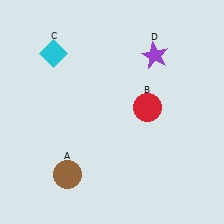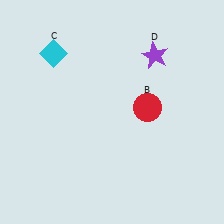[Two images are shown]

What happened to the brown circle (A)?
The brown circle (A) was removed in Image 2. It was in the bottom-left area of Image 1.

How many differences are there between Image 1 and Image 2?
There is 1 difference between the two images.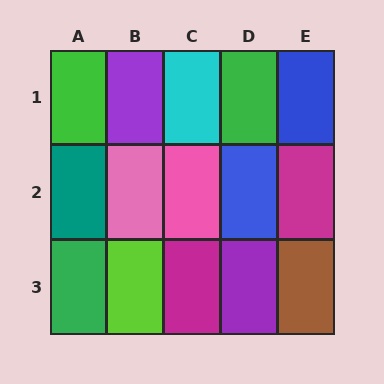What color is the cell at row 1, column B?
Purple.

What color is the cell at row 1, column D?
Green.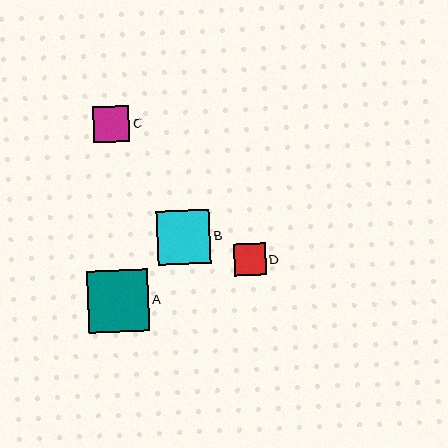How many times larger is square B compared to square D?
Square B is approximately 1.7 times the size of square D.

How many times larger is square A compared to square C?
Square A is approximately 1.7 times the size of square C.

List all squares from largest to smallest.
From largest to smallest: A, B, C, D.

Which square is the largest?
Square A is the largest with a size of approximately 62 pixels.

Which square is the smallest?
Square D is the smallest with a size of approximately 32 pixels.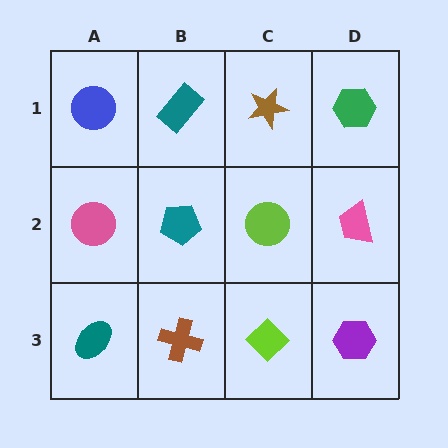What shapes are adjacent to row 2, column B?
A teal rectangle (row 1, column B), a brown cross (row 3, column B), a pink circle (row 2, column A), a lime circle (row 2, column C).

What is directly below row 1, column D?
A pink trapezoid.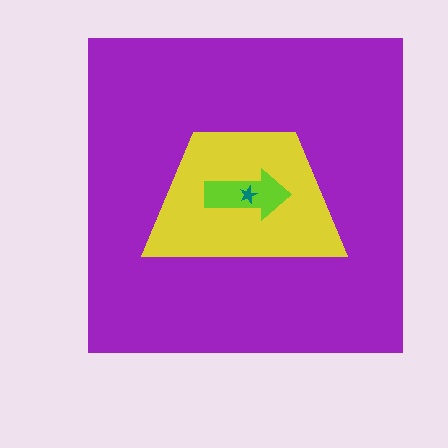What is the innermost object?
The teal star.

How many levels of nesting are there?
4.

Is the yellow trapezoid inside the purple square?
Yes.